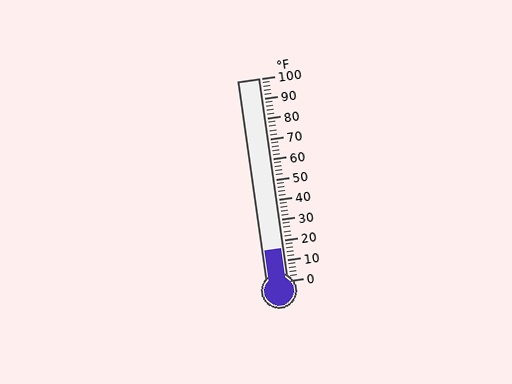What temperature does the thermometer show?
The thermometer shows approximately 16°F.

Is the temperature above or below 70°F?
The temperature is below 70°F.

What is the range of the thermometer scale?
The thermometer scale ranges from 0°F to 100°F.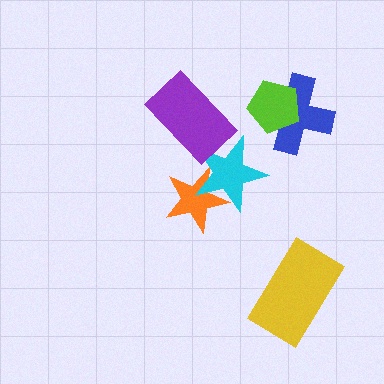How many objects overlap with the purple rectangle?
1 object overlaps with the purple rectangle.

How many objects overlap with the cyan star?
2 objects overlap with the cyan star.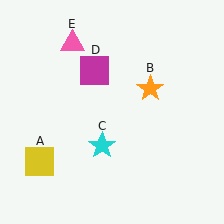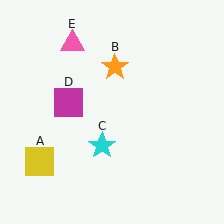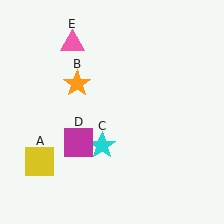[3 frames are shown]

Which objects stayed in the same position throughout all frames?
Yellow square (object A) and cyan star (object C) and pink triangle (object E) remained stationary.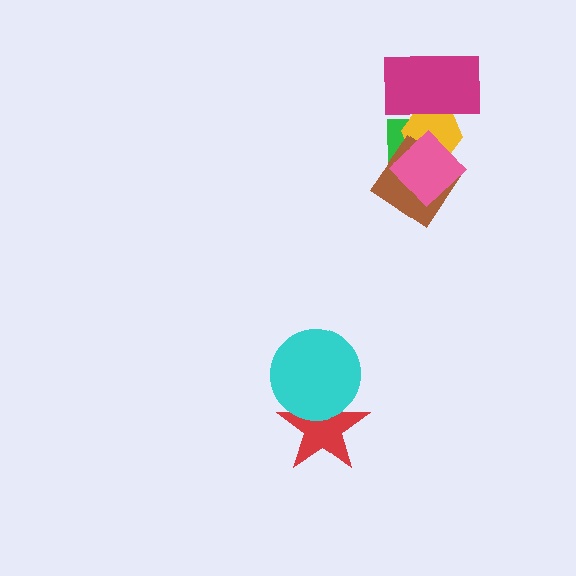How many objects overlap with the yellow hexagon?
4 objects overlap with the yellow hexagon.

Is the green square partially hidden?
Yes, it is partially covered by another shape.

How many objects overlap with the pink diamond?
3 objects overlap with the pink diamond.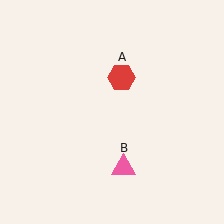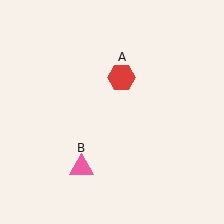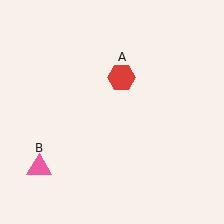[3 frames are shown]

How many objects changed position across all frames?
1 object changed position: pink triangle (object B).